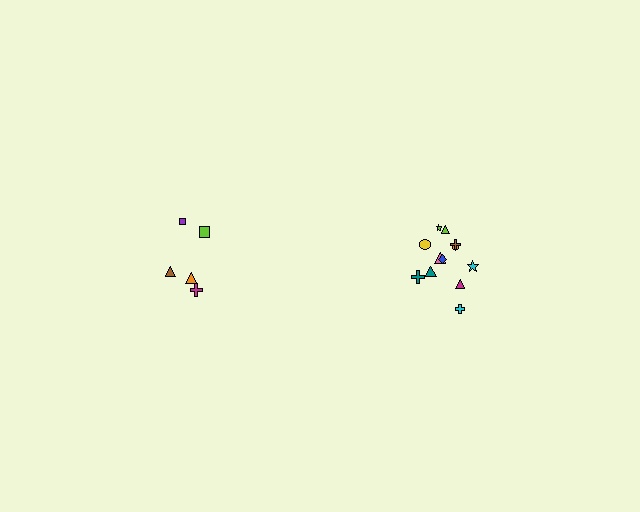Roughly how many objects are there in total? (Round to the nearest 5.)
Roughly 15 objects in total.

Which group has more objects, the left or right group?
The right group.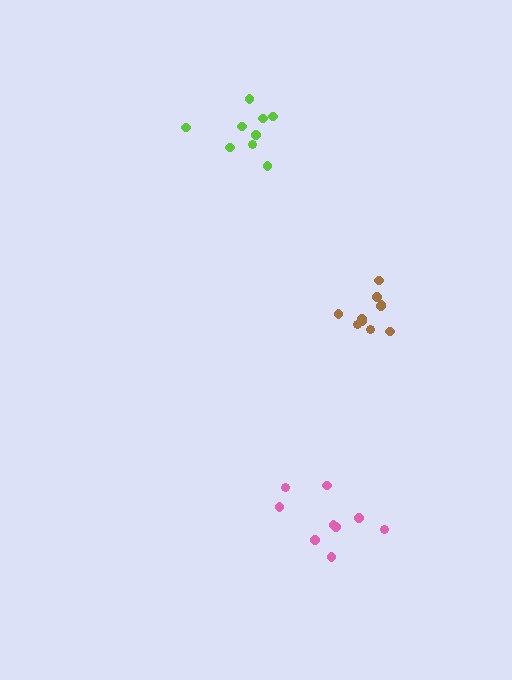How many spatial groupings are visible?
There are 3 spatial groupings.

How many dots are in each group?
Group 1: 9 dots, Group 2: 11 dots, Group 3: 9 dots (29 total).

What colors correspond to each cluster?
The clusters are colored: lime, brown, pink.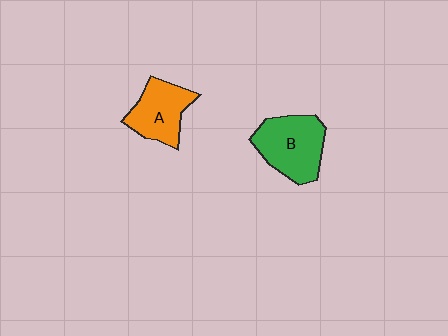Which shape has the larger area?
Shape B (green).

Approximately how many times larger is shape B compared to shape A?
Approximately 1.3 times.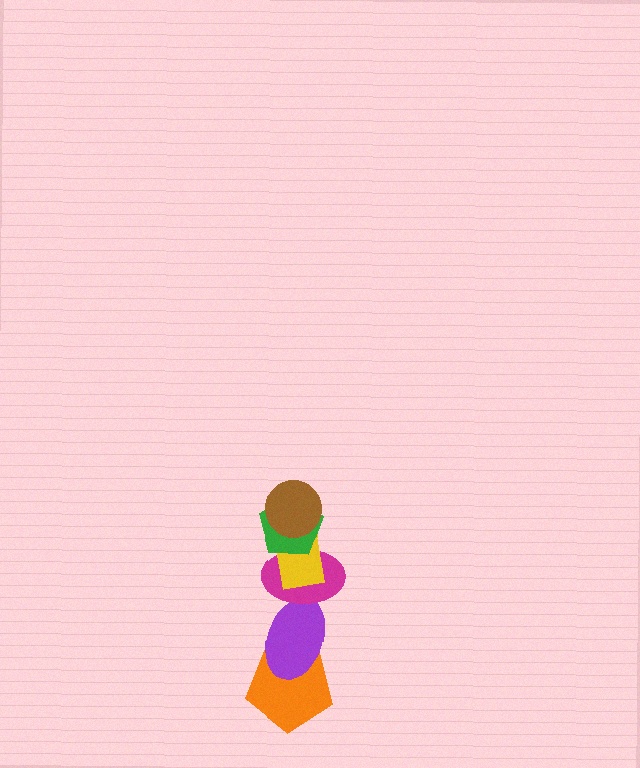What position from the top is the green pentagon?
The green pentagon is 2nd from the top.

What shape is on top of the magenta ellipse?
The yellow rectangle is on top of the magenta ellipse.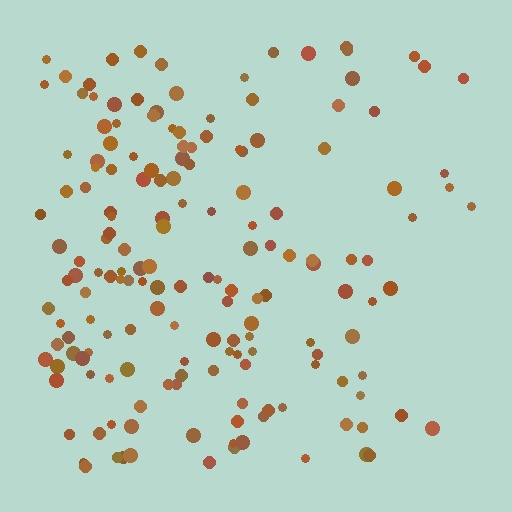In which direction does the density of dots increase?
From right to left, with the left side densest.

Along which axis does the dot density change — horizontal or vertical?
Horizontal.